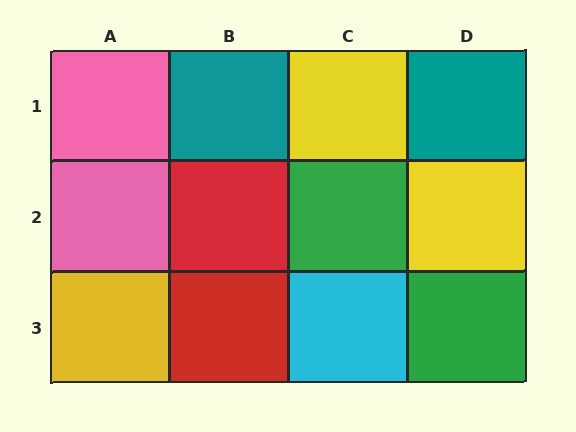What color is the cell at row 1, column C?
Yellow.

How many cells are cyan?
1 cell is cyan.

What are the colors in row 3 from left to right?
Yellow, red, cyan, green.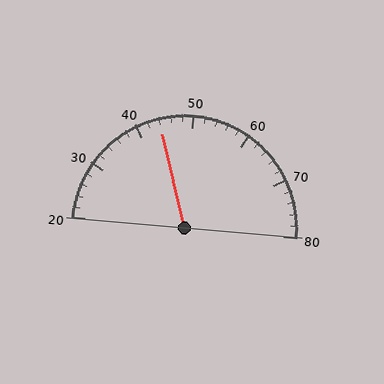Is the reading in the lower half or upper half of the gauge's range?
The reading is in the lower half of the range (20 to 80).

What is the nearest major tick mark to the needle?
The nearest major tick mark is 40.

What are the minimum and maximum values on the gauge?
The gauge ranges from 20 to 80.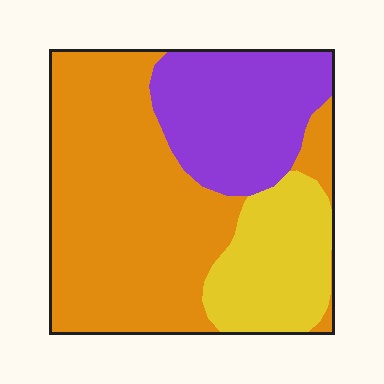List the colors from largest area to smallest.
From largest to smallest: orange, purple, yellow.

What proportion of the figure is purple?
Purple covers roughly 25% of the figure.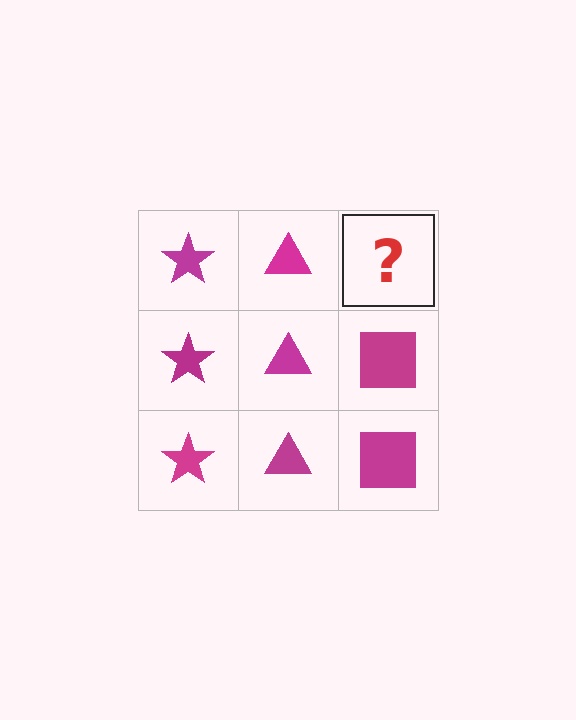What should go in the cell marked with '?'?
The missing cell should contain a magenta square.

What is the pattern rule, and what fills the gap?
The rule is that each column has a consistent shape. The gap should be filled with a magenta square.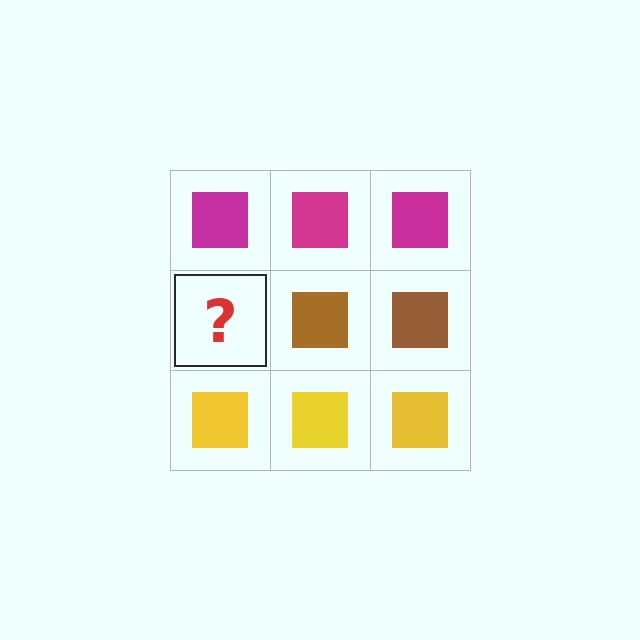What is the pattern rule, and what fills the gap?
The rule is that each row has a consistent color. The gap should be filled with a brown square.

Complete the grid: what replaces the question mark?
The question mark should be replaced with a brown square.